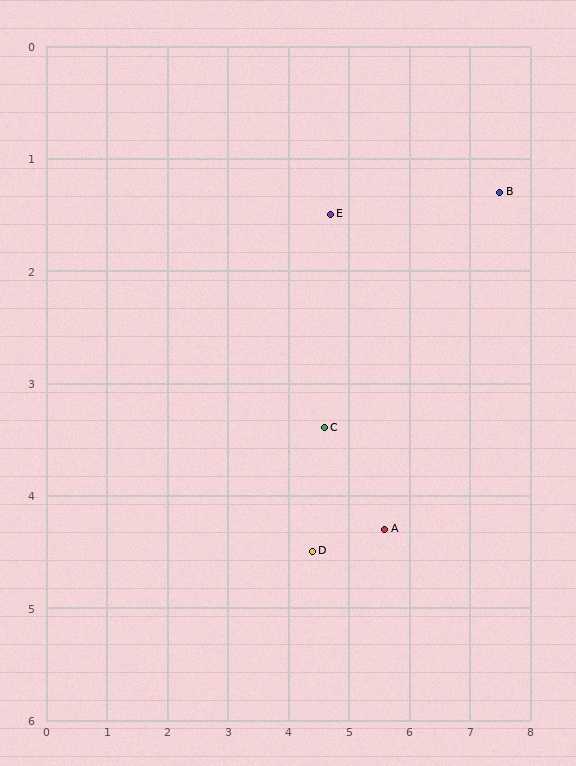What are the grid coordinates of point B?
Point B is at approximately (7.5, 1.3).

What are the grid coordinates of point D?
Point D is at approximately (4.4, 4.5).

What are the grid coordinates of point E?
Point E is at approximately (4.7, 1.5).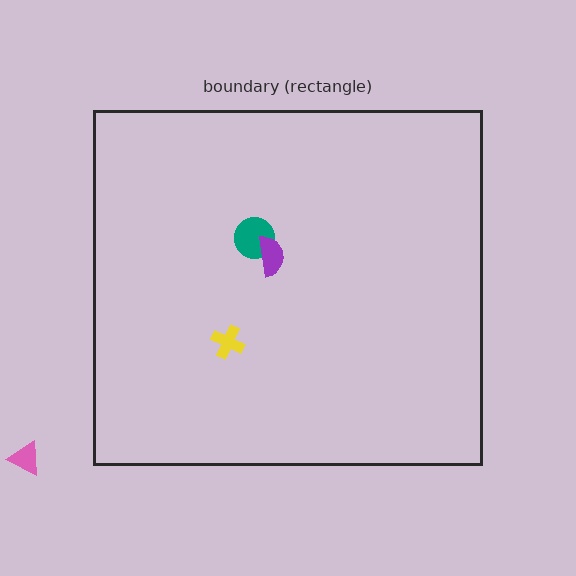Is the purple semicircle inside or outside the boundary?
Inside.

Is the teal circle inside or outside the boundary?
Inside.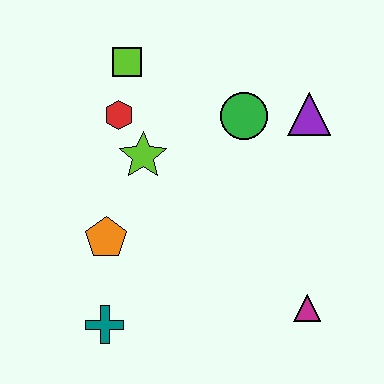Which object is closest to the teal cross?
The orange pentagon is closest to the teal cross.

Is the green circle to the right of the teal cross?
Yes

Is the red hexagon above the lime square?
No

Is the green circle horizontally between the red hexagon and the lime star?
No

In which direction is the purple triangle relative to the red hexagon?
The purple triangle is to the right of the red hexagon.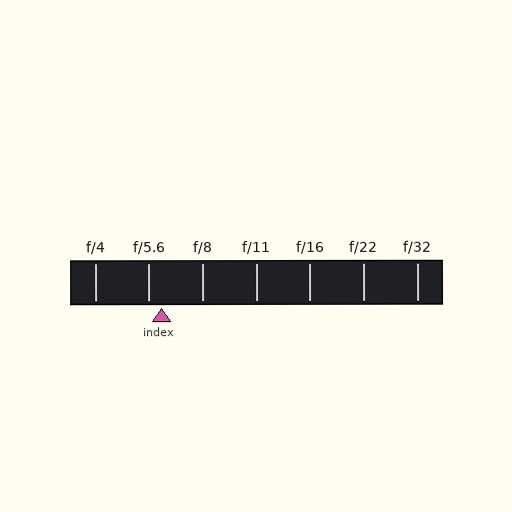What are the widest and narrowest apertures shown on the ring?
The widest aperture shown is f/4 and the narrowest is f/32.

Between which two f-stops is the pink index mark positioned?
The index mark is between f/5.6 and f/8.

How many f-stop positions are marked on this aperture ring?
There are 7 f-stop positions marked.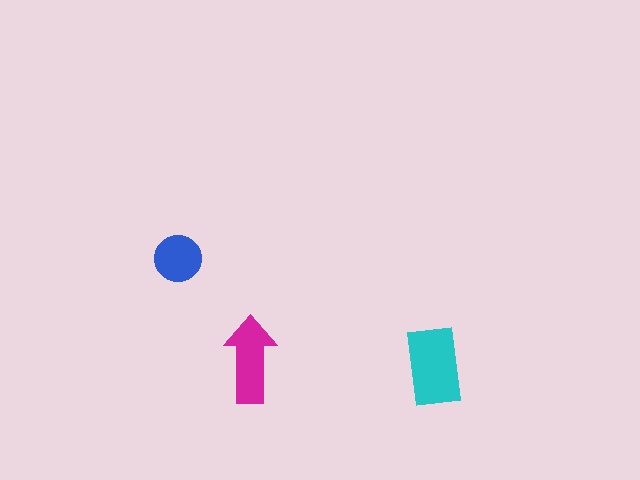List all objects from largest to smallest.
The cyan rectangle, the magenta arrow, the blue circle.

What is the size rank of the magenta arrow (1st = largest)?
2nd.